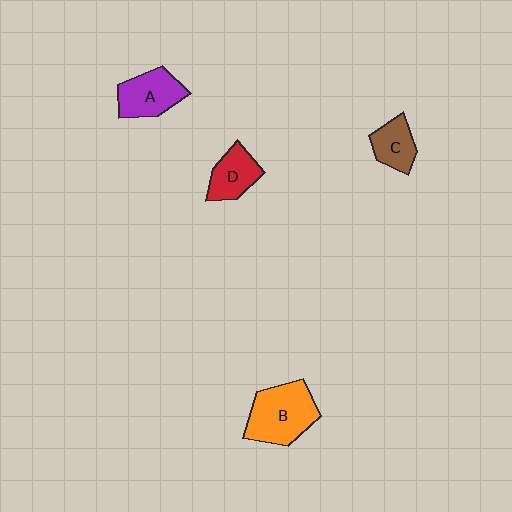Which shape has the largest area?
Shape B (orange).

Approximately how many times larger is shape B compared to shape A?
Approximately 1.4 times.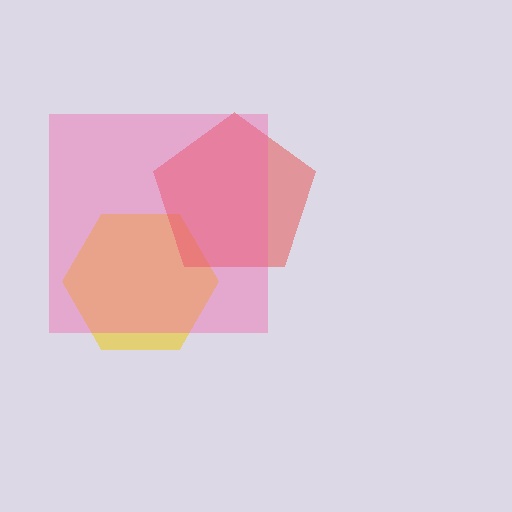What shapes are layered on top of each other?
The layered shapes are: a yellow hexagon, a red pentagon, a pink square.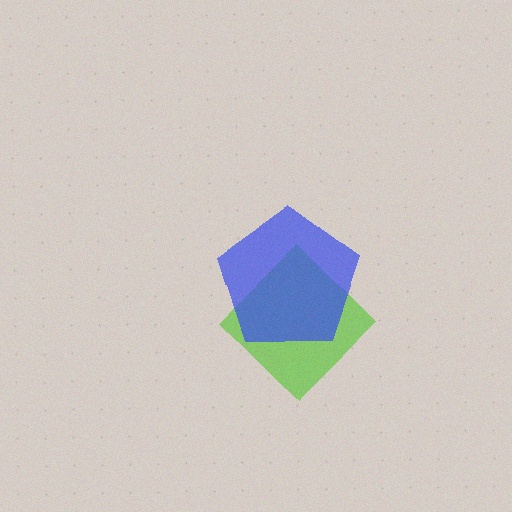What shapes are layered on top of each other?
The layered shapes are: a lime diamond, a blue pentagon.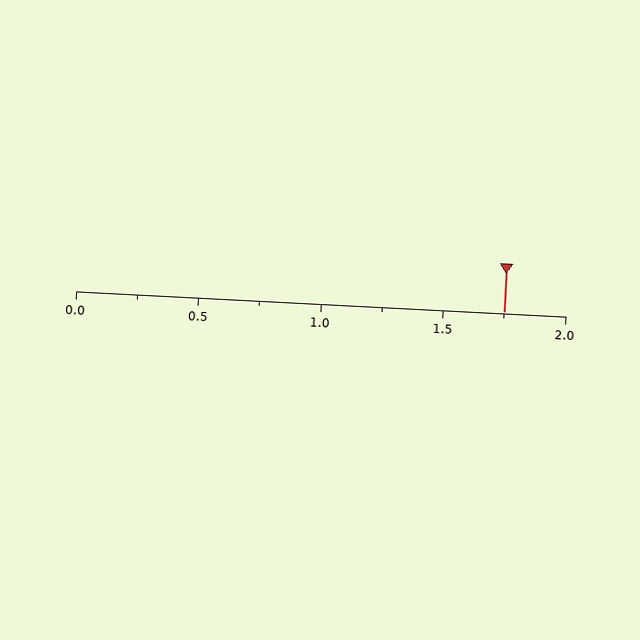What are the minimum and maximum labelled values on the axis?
The axis runs from 0.0 to 2.0.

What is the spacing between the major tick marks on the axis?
The major ticks are spaced 0.5 apart.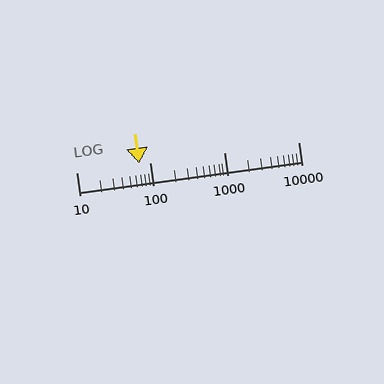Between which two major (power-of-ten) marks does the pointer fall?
The pointer is between 10 and 100.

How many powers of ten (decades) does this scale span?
The scale spans 3 decades, from 10 to 10000.